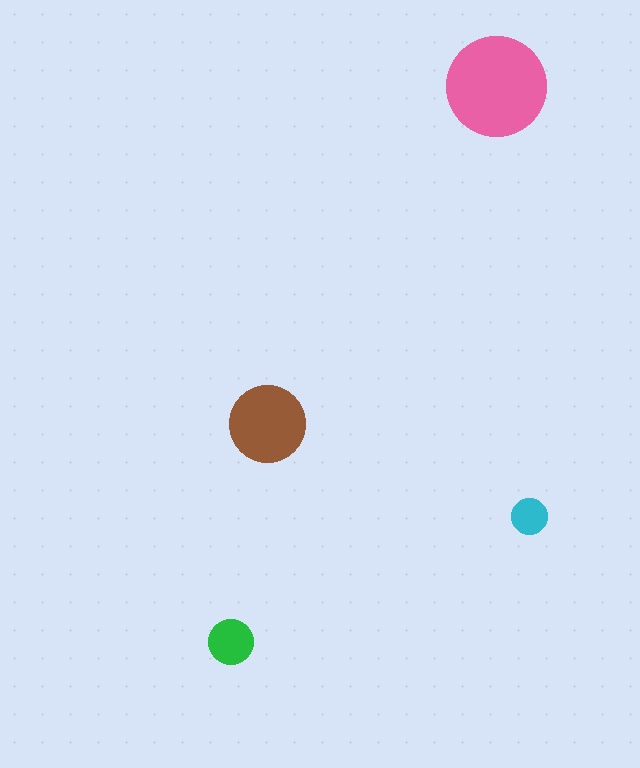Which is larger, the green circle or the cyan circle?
The green one.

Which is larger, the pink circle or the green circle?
The pink one.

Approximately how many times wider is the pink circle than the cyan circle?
About 3 times wider.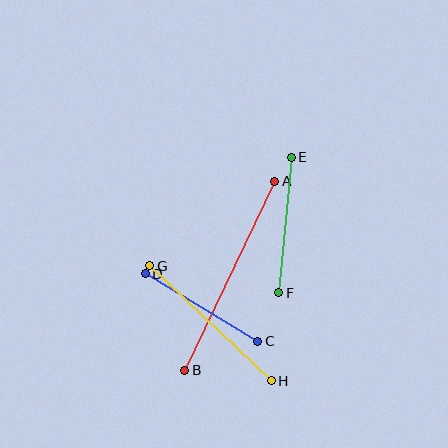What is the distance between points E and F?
The distance is approximately 136 pixels.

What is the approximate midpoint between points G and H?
The midpoint is at approximately (210, 323) pixels.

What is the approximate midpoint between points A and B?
The midpoint is at approximately (230, 276) pixels.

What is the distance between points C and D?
The distance is approximately 131 pixels.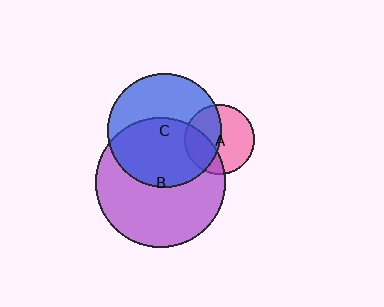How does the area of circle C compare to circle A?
Approximately 2.7 times.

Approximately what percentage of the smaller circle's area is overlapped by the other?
Approximately 30%.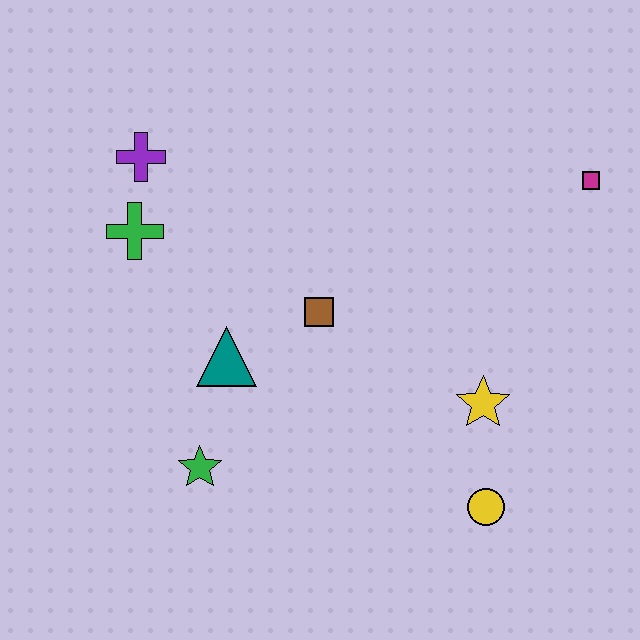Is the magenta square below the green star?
No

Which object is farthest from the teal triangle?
The magenta square is farthest from the teal triangle.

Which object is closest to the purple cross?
The green cross is closest to the purple cross.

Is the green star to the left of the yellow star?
Yes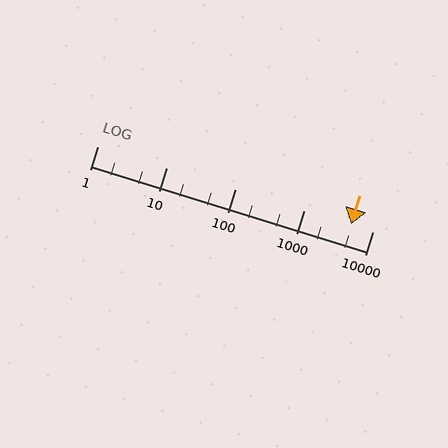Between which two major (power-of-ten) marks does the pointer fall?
The pointer is between 1000 and 10000.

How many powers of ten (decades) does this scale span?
The scale spans 4 decades, from 1 to 10000.